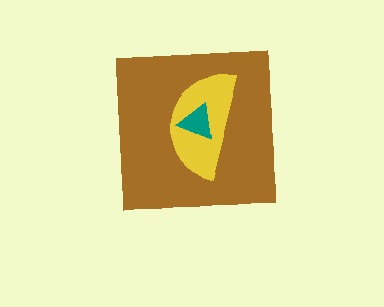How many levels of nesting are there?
3.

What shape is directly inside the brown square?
The yellow semicircle.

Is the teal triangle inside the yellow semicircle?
Yes.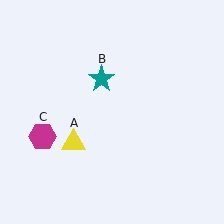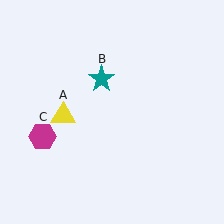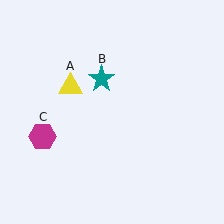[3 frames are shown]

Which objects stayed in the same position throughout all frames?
Teal star (object B) and magenta hexagon (object C) remained stationary.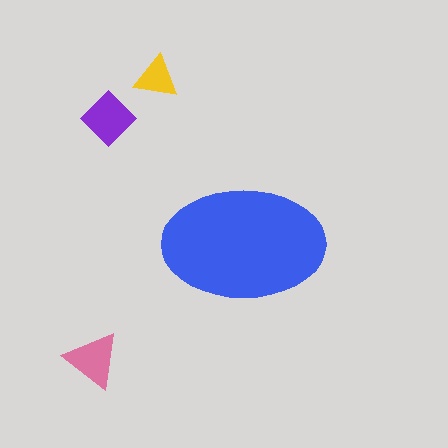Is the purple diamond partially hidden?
No, the purple diamond is fully visible.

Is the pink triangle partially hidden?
No, the pink triangle is fully visible.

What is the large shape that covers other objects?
A blue ellipse.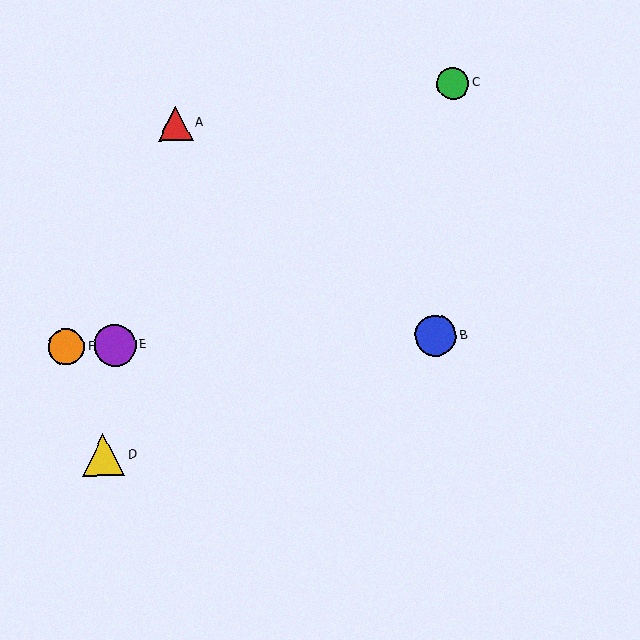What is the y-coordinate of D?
Object D is at y≈455.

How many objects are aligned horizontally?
3 objects (B, E, F) are aligned horizontally.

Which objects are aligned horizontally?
Objects B, E, F are aligned horizontally.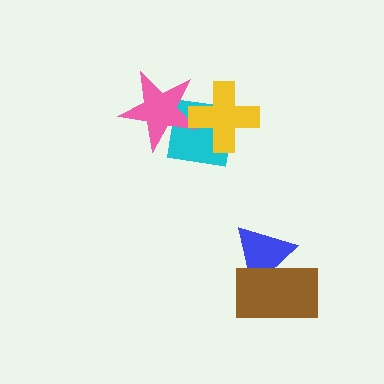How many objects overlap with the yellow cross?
2 objects overlap with the yellow cross.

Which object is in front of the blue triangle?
The brown rectangle is in front of the blue triangle.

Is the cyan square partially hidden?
Yes, it is partially covered by another shape.